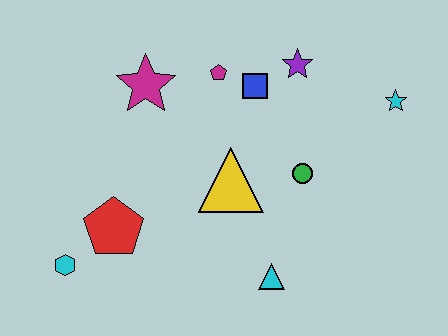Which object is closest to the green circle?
The yellow triangle is closest to the green circle.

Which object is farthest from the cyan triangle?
The magenta star is farthest from the cyan triangle.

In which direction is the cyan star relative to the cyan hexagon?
The cyan star is to the right of the cyan hexagon.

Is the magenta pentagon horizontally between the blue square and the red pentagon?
Yes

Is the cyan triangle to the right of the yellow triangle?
Yes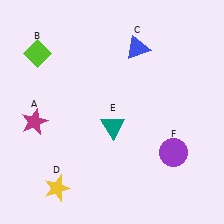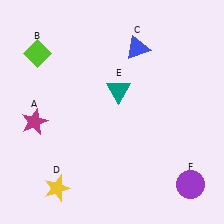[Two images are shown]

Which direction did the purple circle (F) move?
The purple circle (F) moved down.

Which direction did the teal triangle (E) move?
The teal triangle (E) moved up.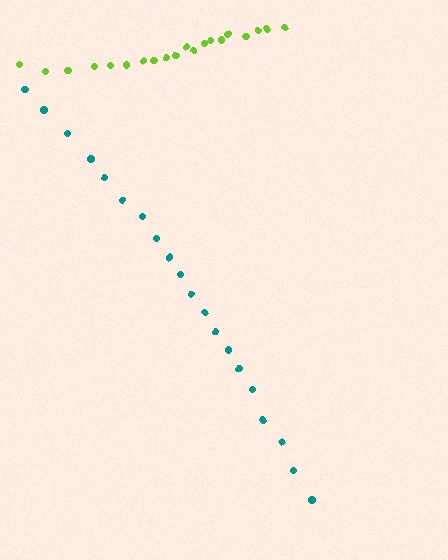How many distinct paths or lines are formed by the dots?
There are 2 distinct paths.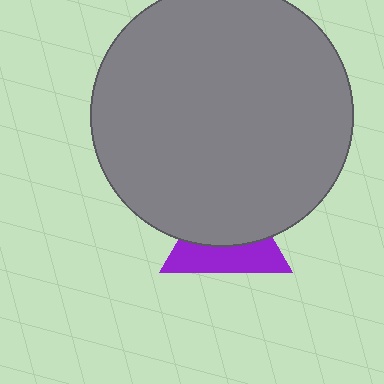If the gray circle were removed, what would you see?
You would see the complete purple triangle.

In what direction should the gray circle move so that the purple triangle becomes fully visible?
The gray circle should move up. That is the shortest direction to clear the overlap and leave the purple triangle fully visible.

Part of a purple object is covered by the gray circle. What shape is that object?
It is a triangle.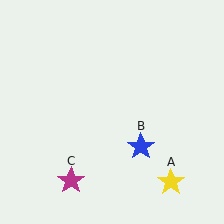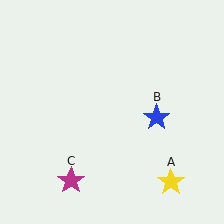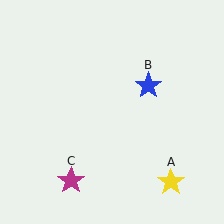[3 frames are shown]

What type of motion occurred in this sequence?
The blue star (object B) rotated counterclockwise around the center of the scene.